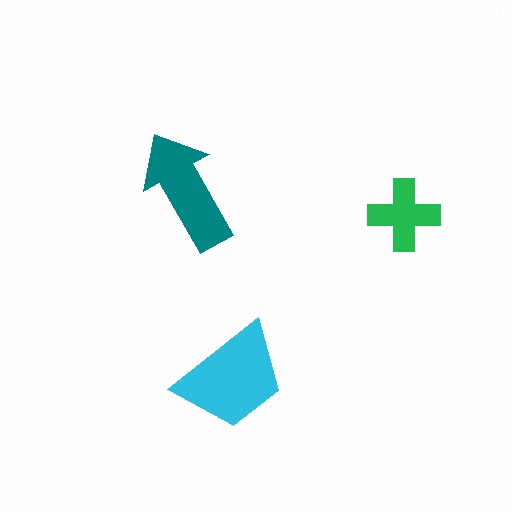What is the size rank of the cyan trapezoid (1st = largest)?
1st.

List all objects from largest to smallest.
The cyan trapezoid, the teal arrow, the green cross.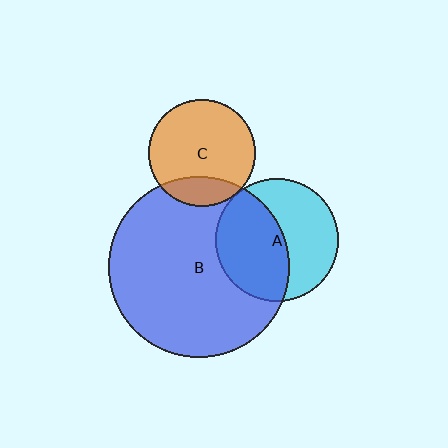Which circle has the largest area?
Circle B (blue).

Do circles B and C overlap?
Yes.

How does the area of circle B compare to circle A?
Approximately 2.2 times.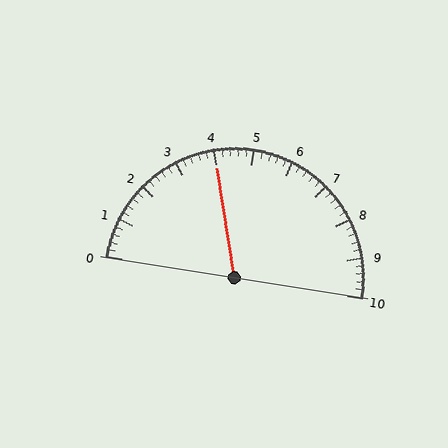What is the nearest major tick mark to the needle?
The nearest major tick mark is 4.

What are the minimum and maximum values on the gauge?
The gauge ranges from 0 to 10.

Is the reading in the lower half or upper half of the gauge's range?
The reading is in the lower half of the range (0 to 10).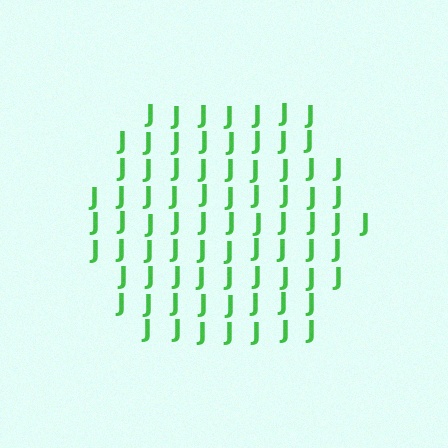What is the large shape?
The large shape is a hexagon.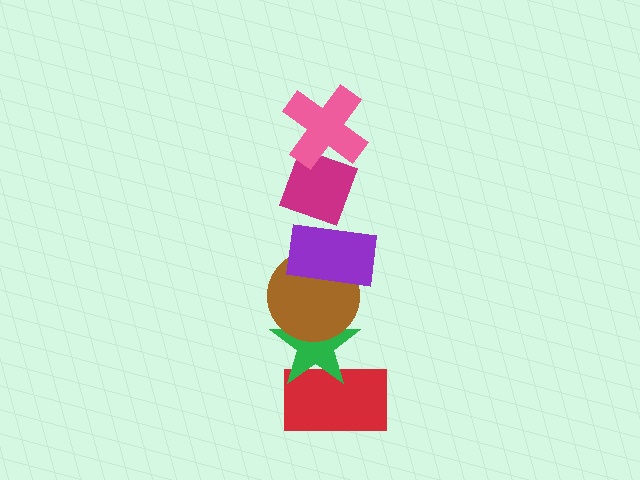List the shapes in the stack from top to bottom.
From top to bottom: the pink cross, the magenta diamond, the purple rectangle, the brown circle, the green star, the red rectangle.